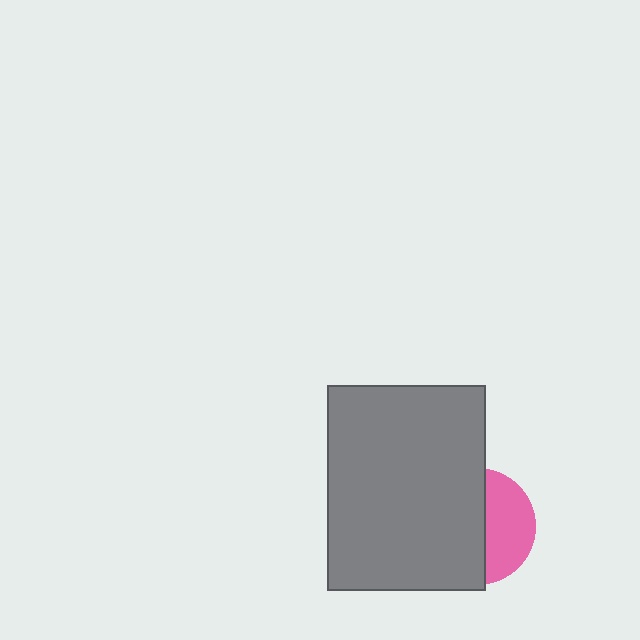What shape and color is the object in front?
The object in front is a gray rectangle.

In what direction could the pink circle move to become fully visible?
The pink circle could move right. That would shift it out from behind the gray rectangle entirely.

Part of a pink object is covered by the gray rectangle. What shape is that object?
It is a circle.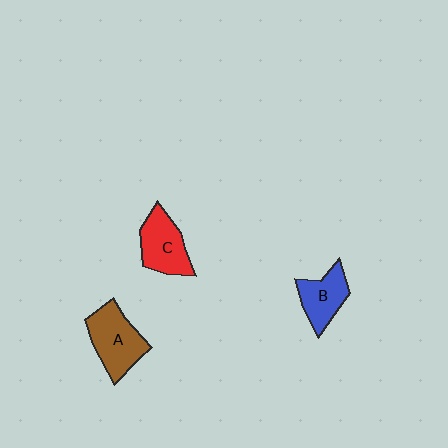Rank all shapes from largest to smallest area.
From largest to smallest: A (brown), C (red), B (blue).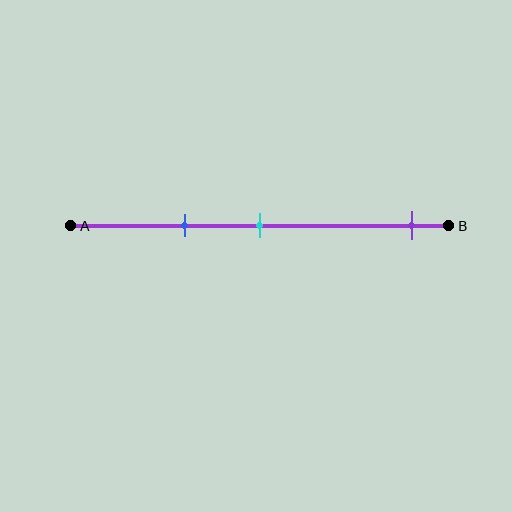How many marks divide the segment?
There are 3 marks dividing the segment.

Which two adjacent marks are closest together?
The blue and cyan marks are the closest adjacent pair.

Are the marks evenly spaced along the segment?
No, the marks are not evenly spaced.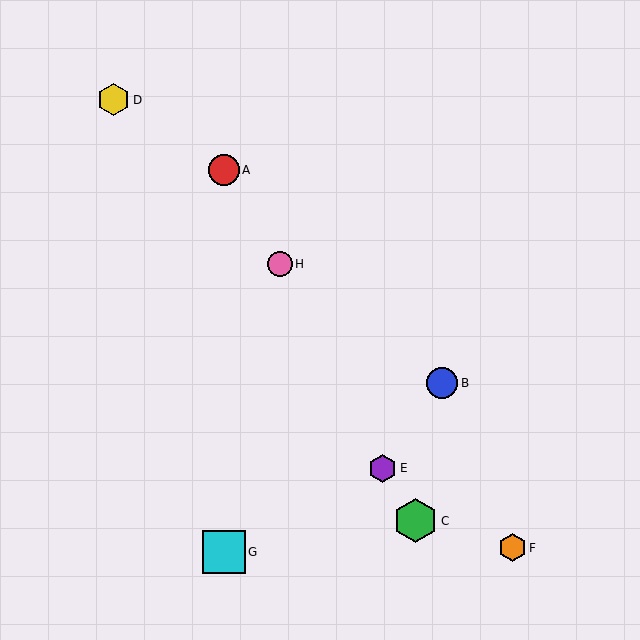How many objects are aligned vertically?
2 objects (A, G) are aligned vertically.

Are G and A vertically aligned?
Yes, both are at x≈224.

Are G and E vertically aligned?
No, G is at x≈224 and E is at x≈383.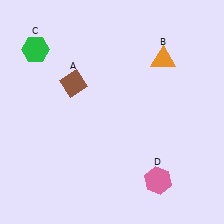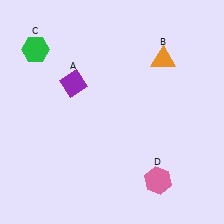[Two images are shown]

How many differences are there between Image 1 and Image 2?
There is 1 difference between the two images.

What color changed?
The diamond (A) changed from brown in Image 1 to purple in Image 2.